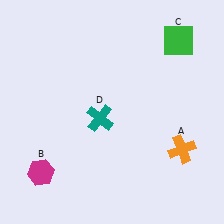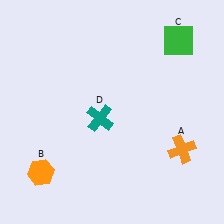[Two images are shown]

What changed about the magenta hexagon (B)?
In Image 1, B is magenta. In Image 2, it changed to orange.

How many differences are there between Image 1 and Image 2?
There is 1 difference between the two images.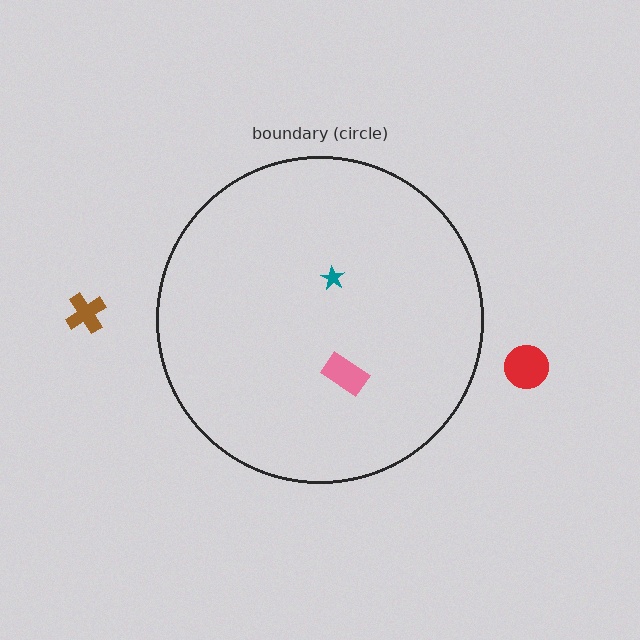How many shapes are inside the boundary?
2 inside, 2 outside.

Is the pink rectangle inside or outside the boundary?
Inside.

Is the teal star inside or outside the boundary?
Inside.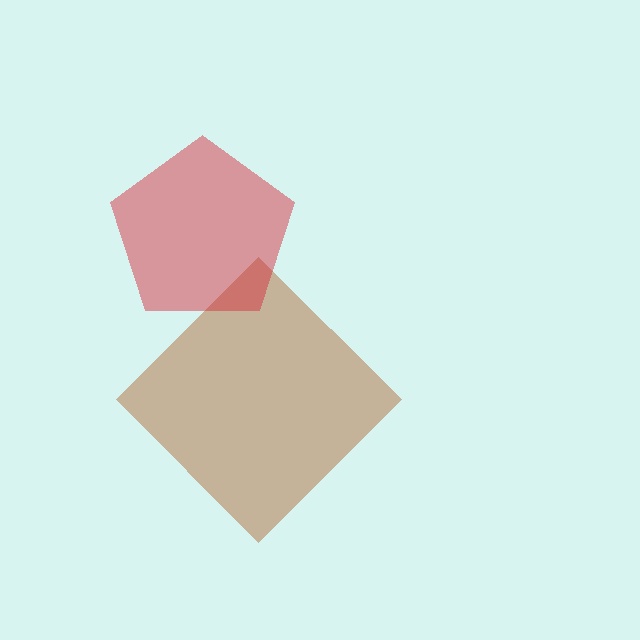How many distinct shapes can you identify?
There are 2 distinct shapes: a brown diamond, a red pentagon.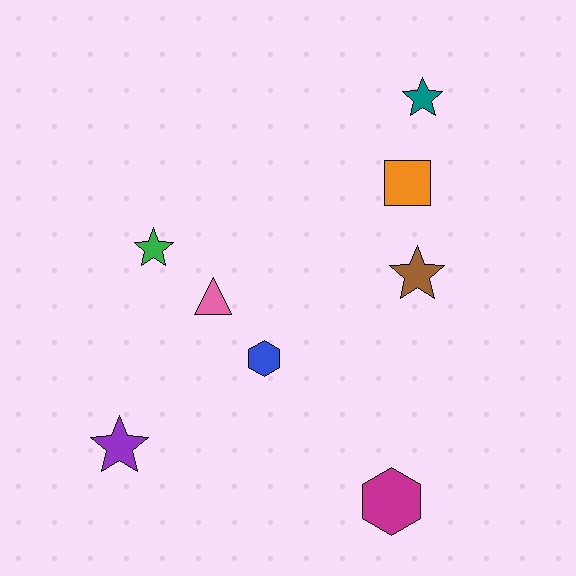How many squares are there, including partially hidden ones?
There is 1 square.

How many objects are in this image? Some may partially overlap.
There are 8 objects.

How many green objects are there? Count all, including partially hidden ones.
There is 1 green object.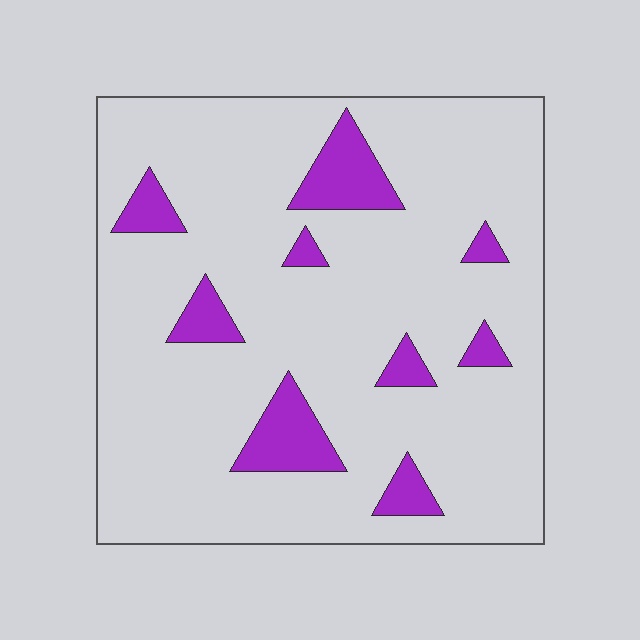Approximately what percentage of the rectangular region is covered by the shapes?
Approximately 15%.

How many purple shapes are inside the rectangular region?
9.